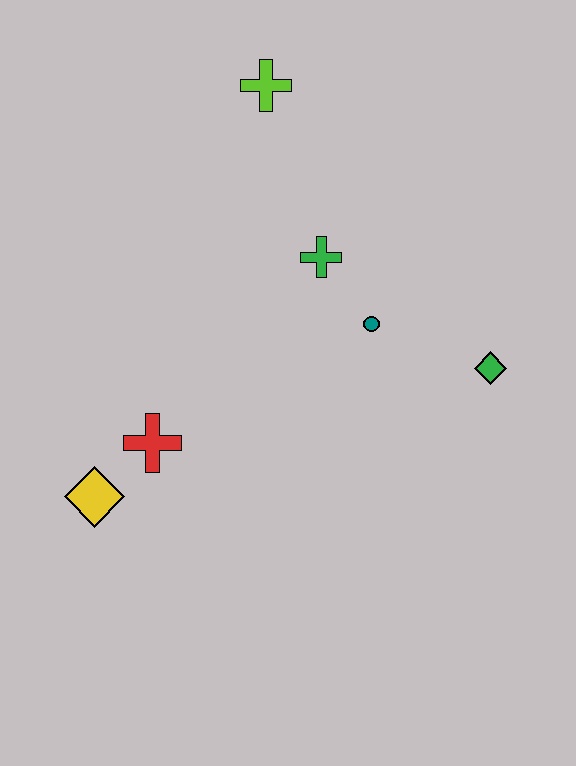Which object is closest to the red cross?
The yellow diamond is closest to the red cross.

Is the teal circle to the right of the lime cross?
Yes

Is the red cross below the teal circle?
Yes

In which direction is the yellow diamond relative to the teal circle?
The yellow diamond is to the left of the teal circle.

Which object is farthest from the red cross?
The lime cross is farthest from the red cross.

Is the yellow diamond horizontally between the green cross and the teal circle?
No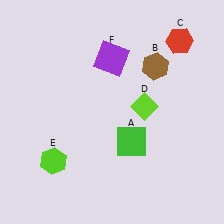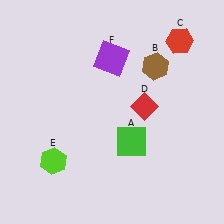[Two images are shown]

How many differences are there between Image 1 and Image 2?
There is 1 difference between the two images.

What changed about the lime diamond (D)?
In Image 1, D is lime. In Image 2, it changed to red.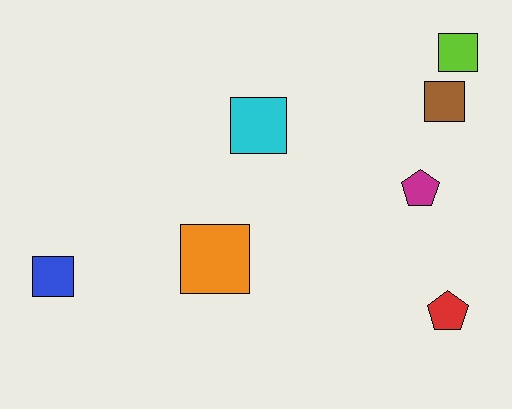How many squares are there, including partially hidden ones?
There are 5 squares.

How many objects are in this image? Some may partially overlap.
There are 7 objects.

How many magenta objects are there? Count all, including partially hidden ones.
There is 1 magenta object.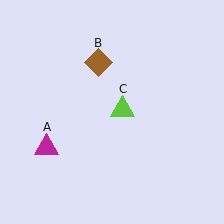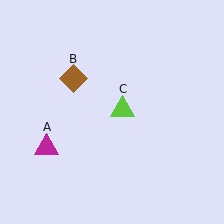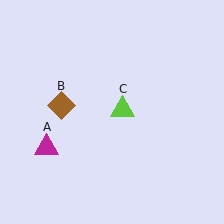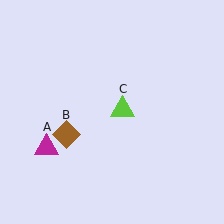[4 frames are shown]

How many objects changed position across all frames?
1 object changed position: brown diamond (object B).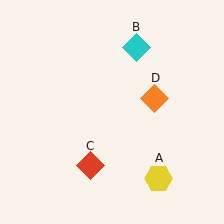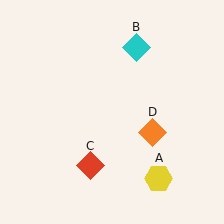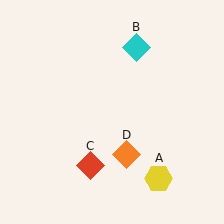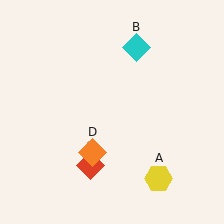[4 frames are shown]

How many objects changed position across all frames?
1 object changed position: orange diamond (object D).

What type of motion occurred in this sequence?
The orange diamond (object D) rotated clockwise around the center of the scene.